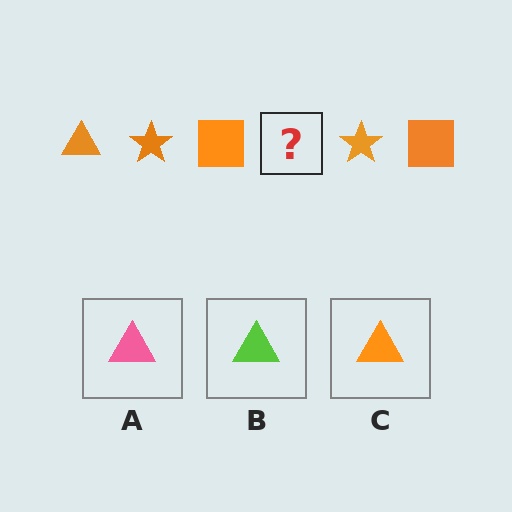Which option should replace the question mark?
Option C.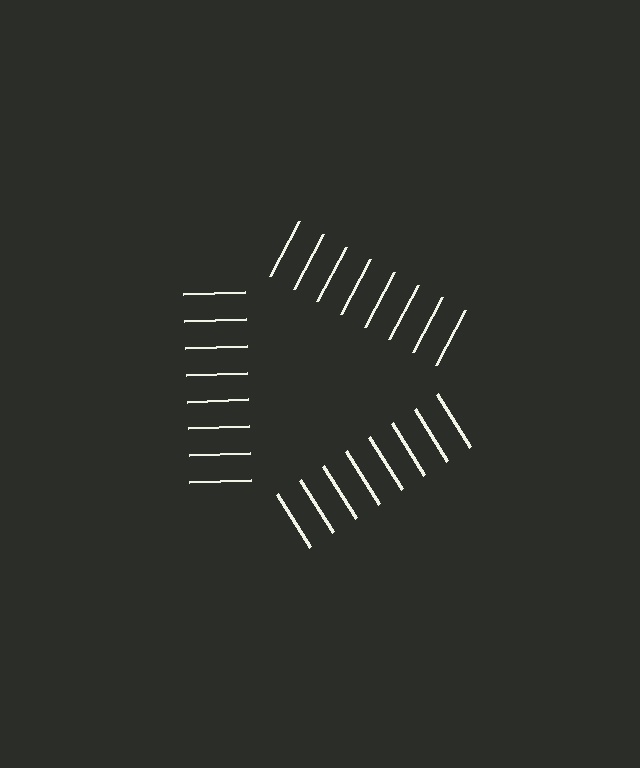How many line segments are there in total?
24 — 8 along each of the 3 edges.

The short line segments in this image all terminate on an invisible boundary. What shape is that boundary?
An illusory triangle — the line segments terminate on its edges but no continuous stroke is drawn.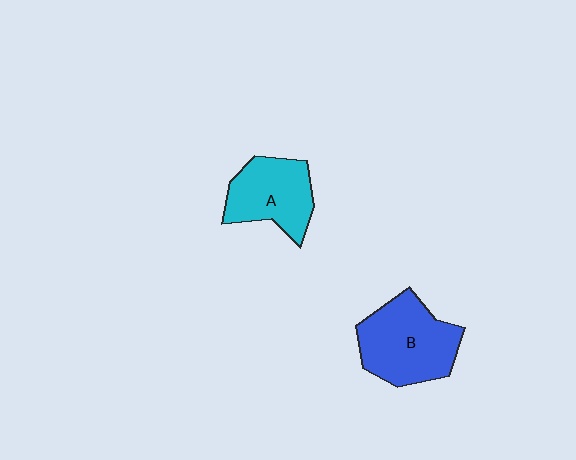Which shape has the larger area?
Shape B (blue).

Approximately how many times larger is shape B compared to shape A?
Approximately 1.3 times.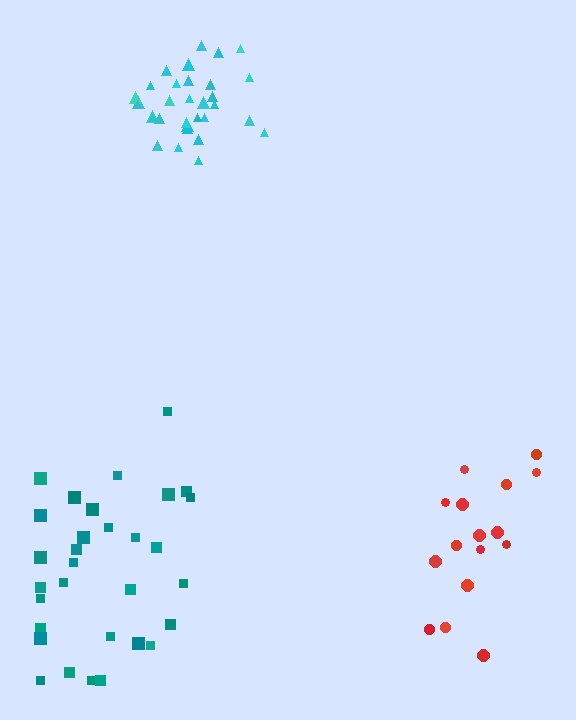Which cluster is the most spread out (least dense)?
Teal.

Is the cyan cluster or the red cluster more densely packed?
Cyan.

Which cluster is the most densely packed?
Cyan.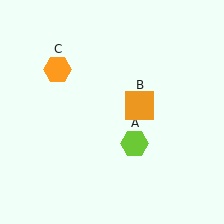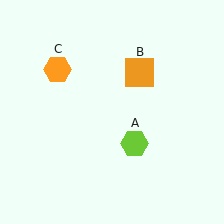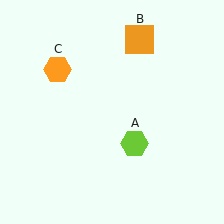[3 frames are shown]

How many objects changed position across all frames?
1 object changed position: orange square (object B).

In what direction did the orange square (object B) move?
The orange square (object B) moved up.